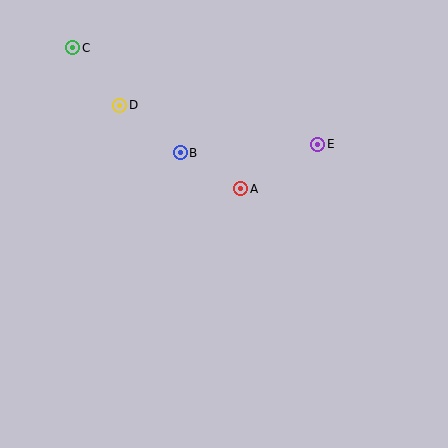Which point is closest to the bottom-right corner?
Point E is closest to the bottom-right corner.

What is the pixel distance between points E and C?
The distance between E and C is 264 pixels.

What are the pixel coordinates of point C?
Point C is at (73, 48).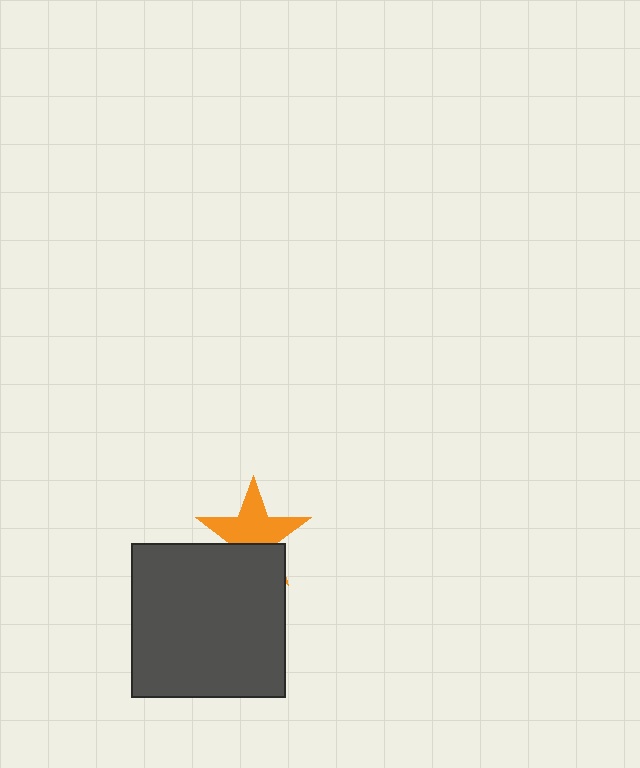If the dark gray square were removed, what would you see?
You would see the complete orange star.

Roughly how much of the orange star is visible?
About half of it is visible (roughly 63%).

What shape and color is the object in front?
The object in front is a dark gray square.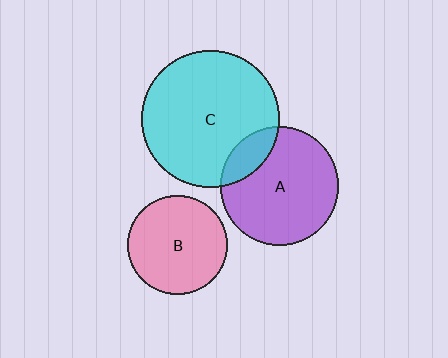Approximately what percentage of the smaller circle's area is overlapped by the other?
Approximately 15%.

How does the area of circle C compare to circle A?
Approximately 1.3 times.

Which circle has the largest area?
Circle C (cyan).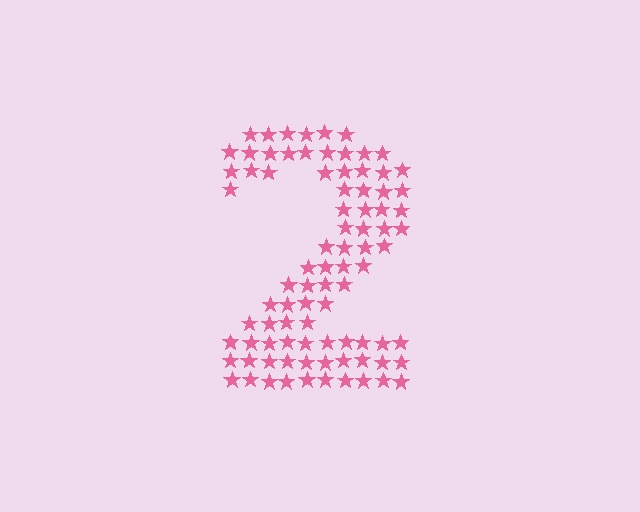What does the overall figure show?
The overall figure shows the digit 2.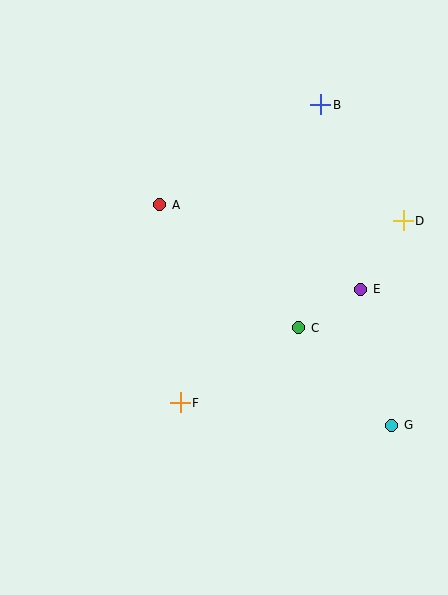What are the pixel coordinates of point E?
Point E is at (361, 289).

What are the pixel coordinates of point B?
Point B is at (321, 105).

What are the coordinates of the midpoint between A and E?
The midpoint between A and E is at (260, 247).